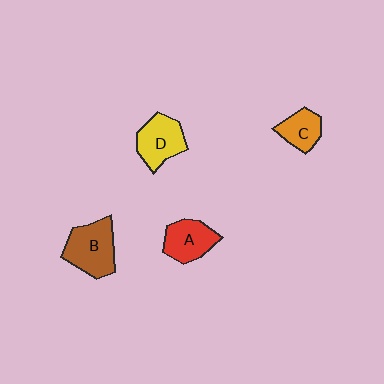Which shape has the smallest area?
Shape C (orange).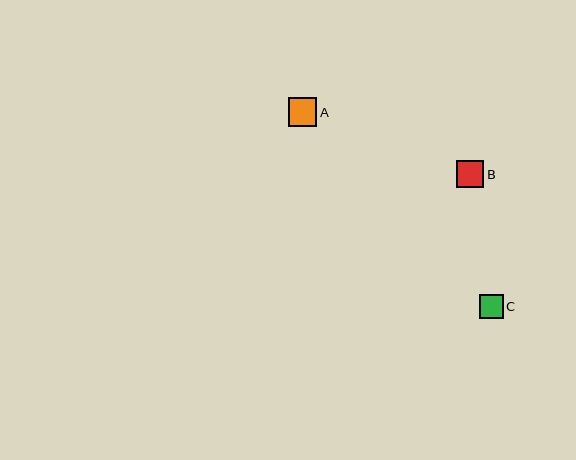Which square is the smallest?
Square C is the smallest with a size of approximately 24 pixels.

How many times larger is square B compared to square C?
Square B is approximately 1.1 times the size of square C.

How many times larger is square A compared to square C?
Square A is approximately 1.2 times the size of square C.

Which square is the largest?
Square A is the largest with a size of approximately 29 pixels.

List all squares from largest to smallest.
From largest to smallest: A, B, C.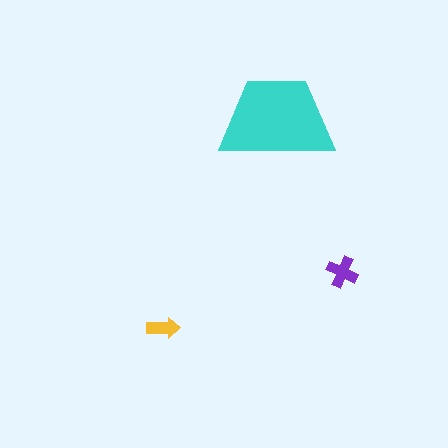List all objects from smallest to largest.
The yellow arrow, the purple cross, the cyan trapezoid.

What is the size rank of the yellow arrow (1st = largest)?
3rd.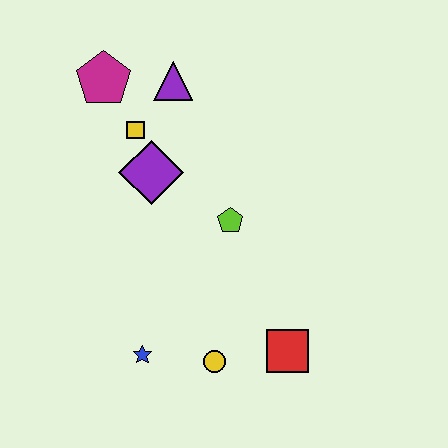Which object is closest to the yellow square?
The purple diamond is closest to the yellow square.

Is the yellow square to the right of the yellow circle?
No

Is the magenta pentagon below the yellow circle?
No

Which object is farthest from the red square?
The magenta pentagon is farthest from the red square.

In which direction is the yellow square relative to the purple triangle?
The yellow square is below the purple triangle.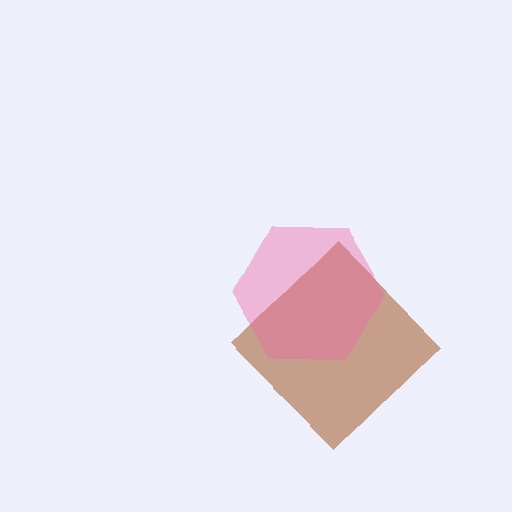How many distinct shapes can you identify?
There are 2 distinct shapes: a brown diamond, a pink hexagon.